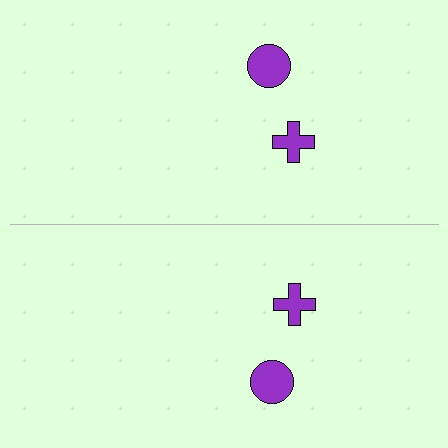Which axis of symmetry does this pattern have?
The pattern has a horizontal axis of symmetry running through the center of the image.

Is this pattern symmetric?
Yes, this pattern has bilateral (reflection) symmetry.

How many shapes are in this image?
There are 4 shapes in this image.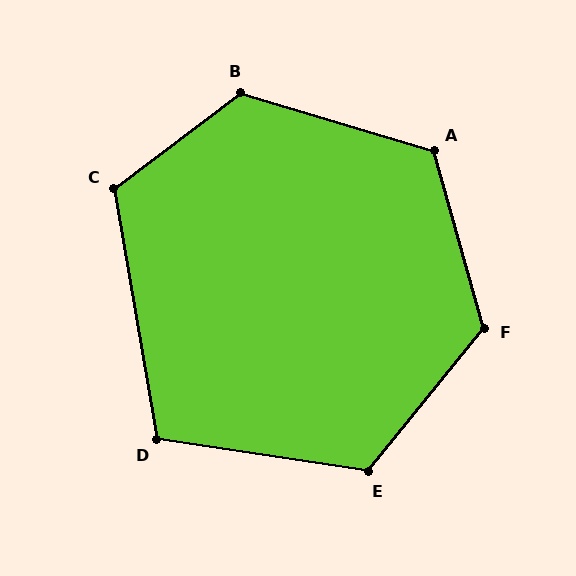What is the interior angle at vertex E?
Approximately 120 degrees (obtuse).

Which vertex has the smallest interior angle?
D, at approximately 108 degrees.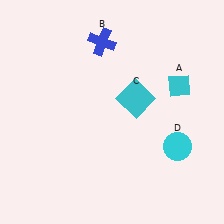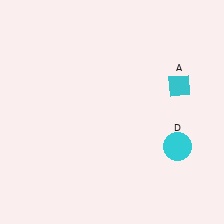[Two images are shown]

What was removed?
The blue cross (B), the cyan square (C) were removed in Image 2.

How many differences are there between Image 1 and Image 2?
There are 2 differences between the two images.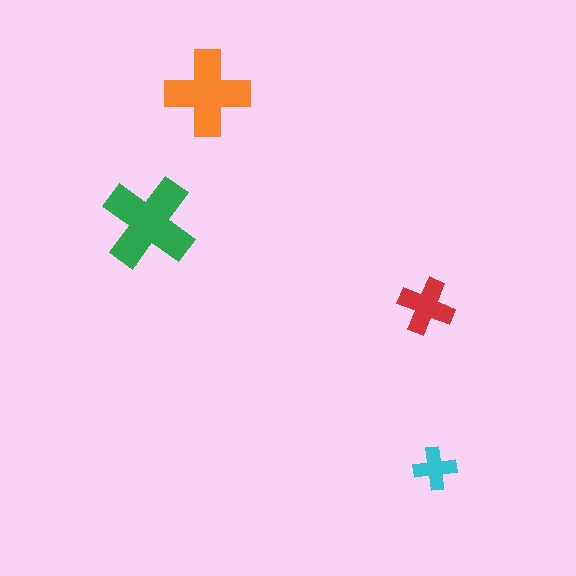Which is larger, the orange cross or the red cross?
The orange one.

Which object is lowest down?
The cyan cross is bottommost.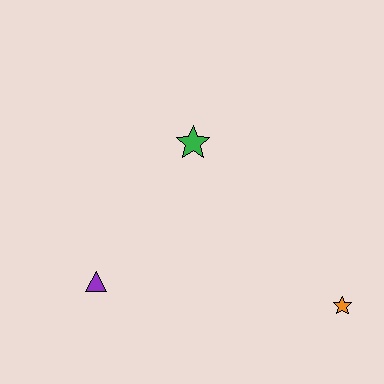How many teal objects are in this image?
There are no teal objects.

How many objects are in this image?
There are 3 objects.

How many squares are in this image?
There are no squares.